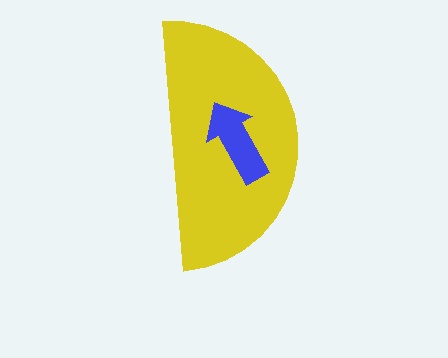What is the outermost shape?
The yellow semicircle.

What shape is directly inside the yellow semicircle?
The blue arrow.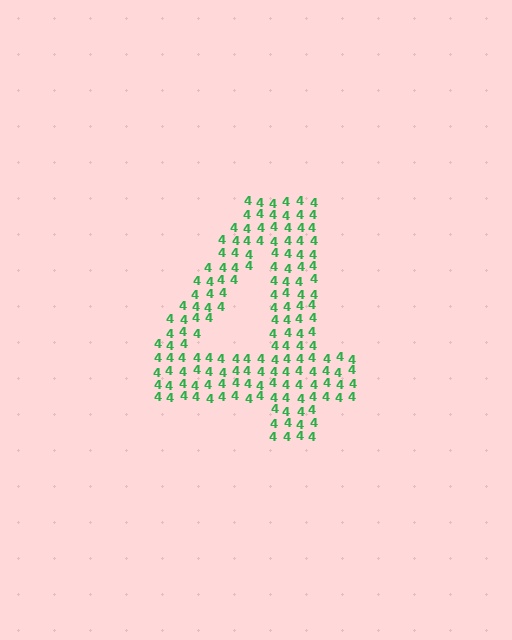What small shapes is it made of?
It is made of small digit 4's.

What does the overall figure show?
The overall figure shows the digit 4.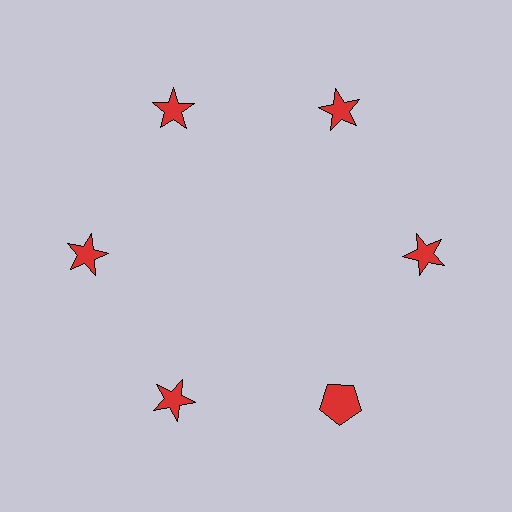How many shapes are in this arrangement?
There are 6 shapes arranged in a ring pattern.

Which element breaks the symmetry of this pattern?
The red pentagon at roughly the 5 o'clock position breaks the symmetry. All other shapes are red stars.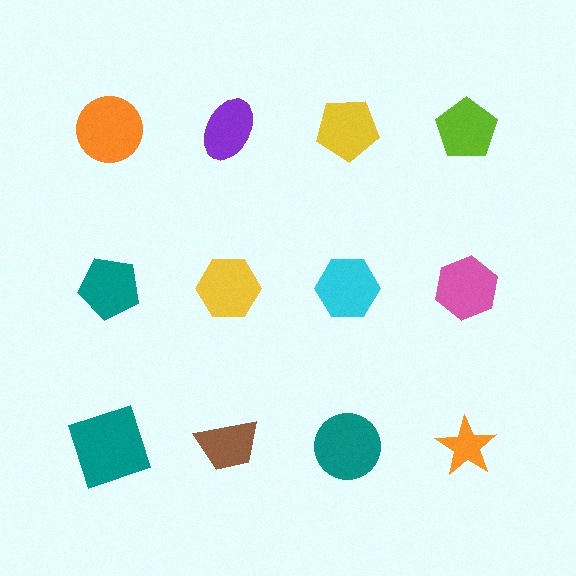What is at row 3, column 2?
A brown trapezoid.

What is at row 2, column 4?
A pink hexagon.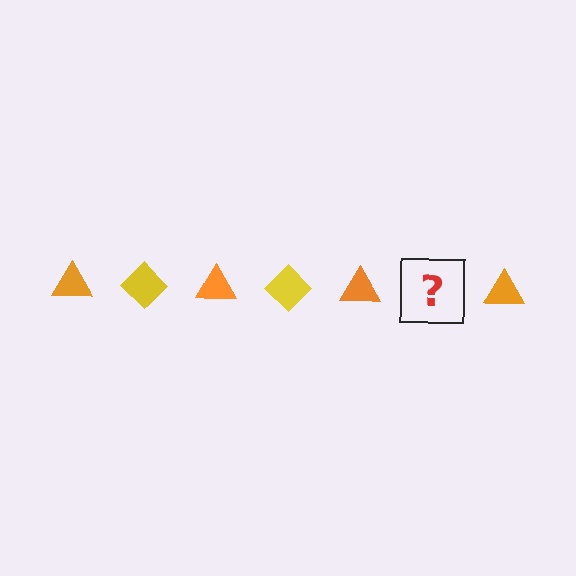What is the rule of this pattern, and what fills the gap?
The rule is that the pattern alternates between orange triangle and yellow diamond. The gap should be filled with a yellow diamond.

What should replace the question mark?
The question mark should be replaced with a yellow diamond.